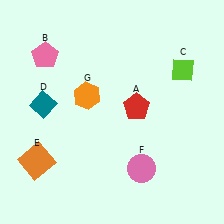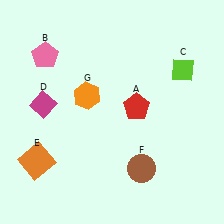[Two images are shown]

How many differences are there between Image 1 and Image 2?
There are 2 differences between the two images.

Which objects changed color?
D changed from teal to magenta. F changed from pink to brown.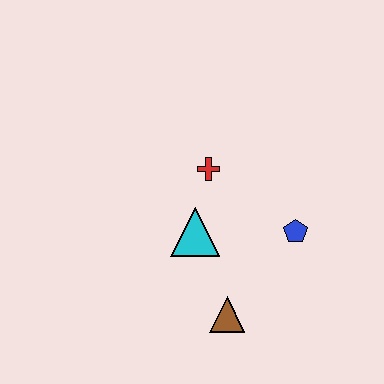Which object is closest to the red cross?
The cyan triangle is closest to the red cross.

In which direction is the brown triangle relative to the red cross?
The brown triangle is below the red cross.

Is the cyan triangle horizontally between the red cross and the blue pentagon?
No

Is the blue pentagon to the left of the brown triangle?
No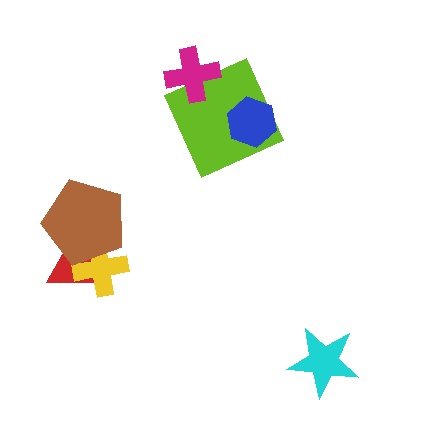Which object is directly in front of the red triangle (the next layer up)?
The yellow cross is directly in front of the red triangle.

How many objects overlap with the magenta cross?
1 object overlaps with the magenta cross.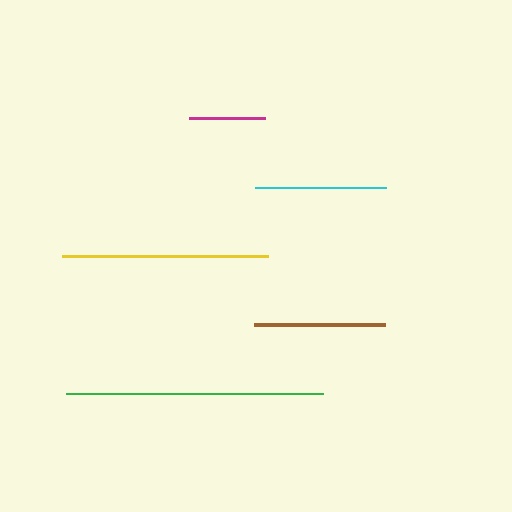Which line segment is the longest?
The green line is the longest at approximately 257 pixels.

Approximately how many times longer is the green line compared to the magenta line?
The green line is approximately 3.4 times the length of the magenta line.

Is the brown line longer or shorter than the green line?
The green line is longer than the brown line.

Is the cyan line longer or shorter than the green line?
The green line is longer than the cyan line.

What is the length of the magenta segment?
The magenta segment is approximately 76 pixels long.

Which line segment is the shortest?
The magenta line is the shortest at approximately 76 pixels.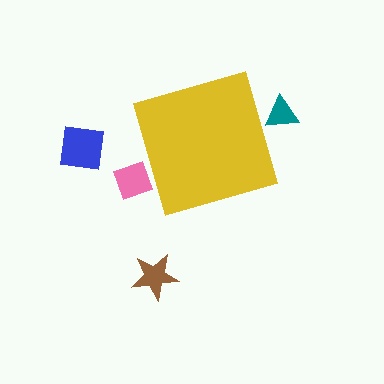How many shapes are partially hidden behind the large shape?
2 shapes are partially hidden.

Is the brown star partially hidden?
No, the brown star is fully visible.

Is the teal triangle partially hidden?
Yes, the teal triangle is partially hidden behind the yellow diamond.